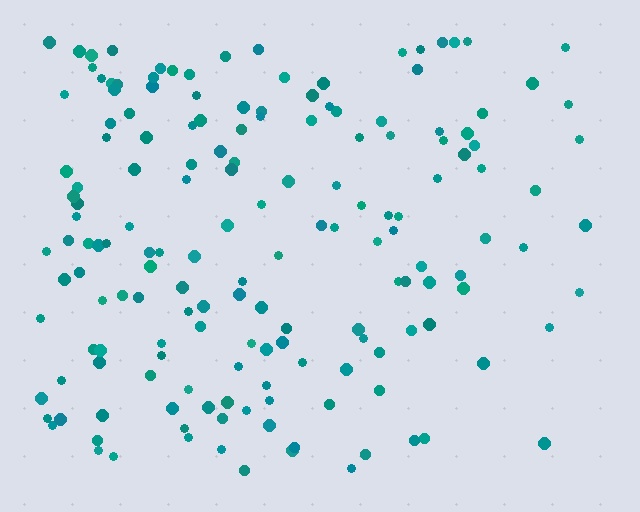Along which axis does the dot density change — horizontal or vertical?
Horizontal.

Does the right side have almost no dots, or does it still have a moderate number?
Still a moderate number, just noticeably fewer than the left.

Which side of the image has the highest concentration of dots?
The left.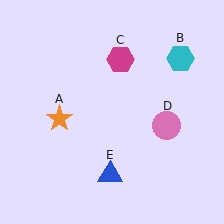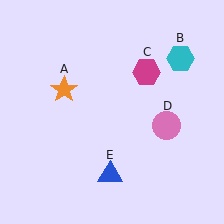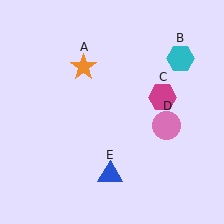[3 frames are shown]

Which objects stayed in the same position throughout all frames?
Cyan hexagon (object B) and pink circle (object D) and blue triangle (object E) remained stationary.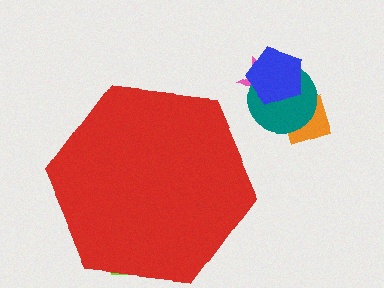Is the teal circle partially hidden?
No, the teal circle is fully visible.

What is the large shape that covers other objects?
A red hexagon.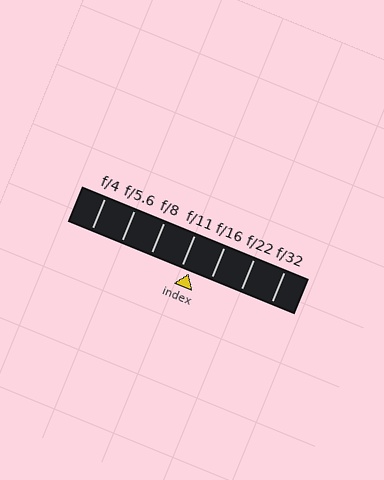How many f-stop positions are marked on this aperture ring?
There are 7 f-stop positions marked.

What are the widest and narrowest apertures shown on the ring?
The widest aperture shown is f/4 and the narrowest is f/32.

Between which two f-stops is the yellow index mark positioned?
The index mark is between f/11 and f/16.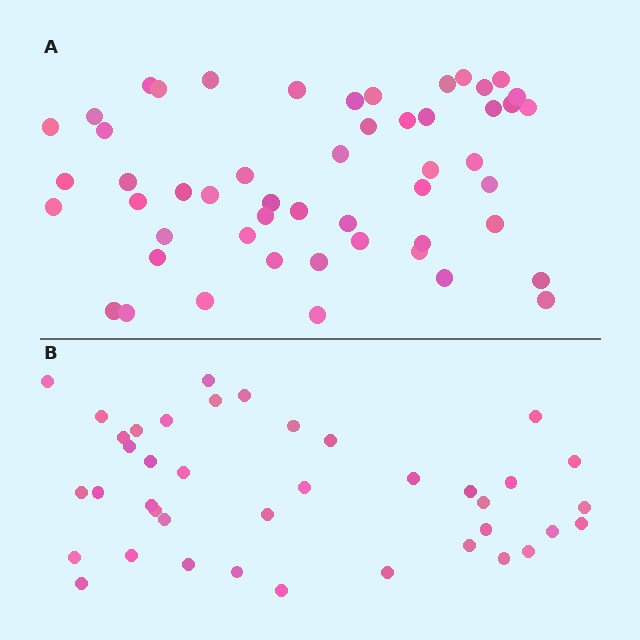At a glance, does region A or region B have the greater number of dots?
Region A (the top region) has more dots.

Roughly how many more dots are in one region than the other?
Region A has roughly 12 or so more dots than region B.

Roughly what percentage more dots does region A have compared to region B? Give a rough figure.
About 30% more.